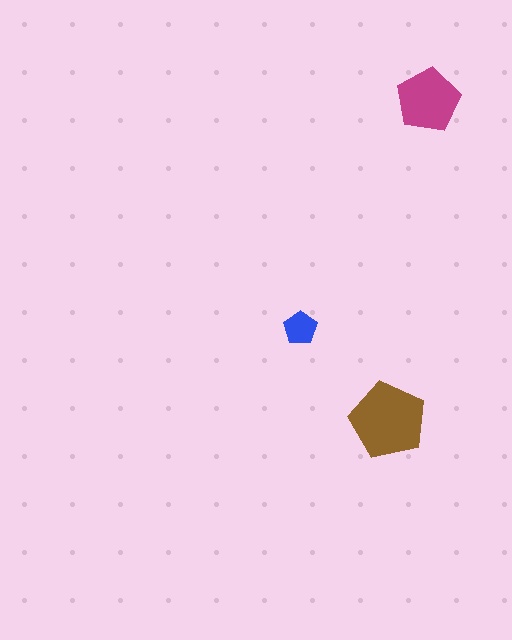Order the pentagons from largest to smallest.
the brown one, the magenta one, the blue one.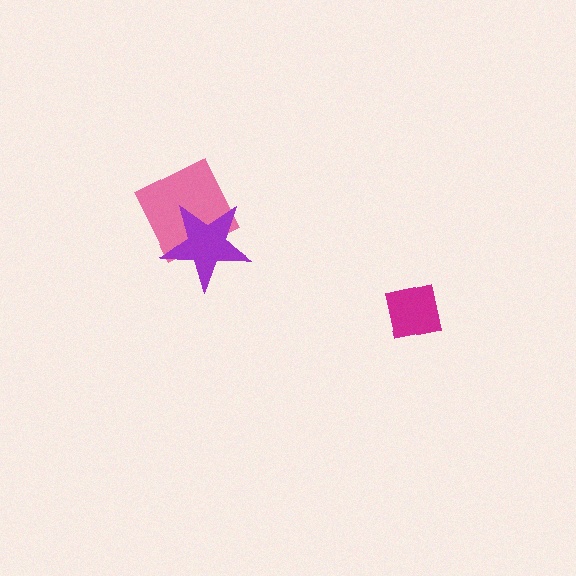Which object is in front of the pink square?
The purple star is in front of the pink square.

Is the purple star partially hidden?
No, no other shape covers it.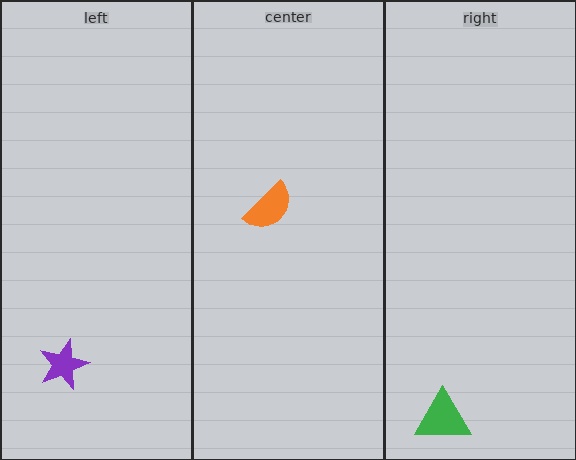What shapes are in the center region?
The orange semicircle.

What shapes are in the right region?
The green triangle.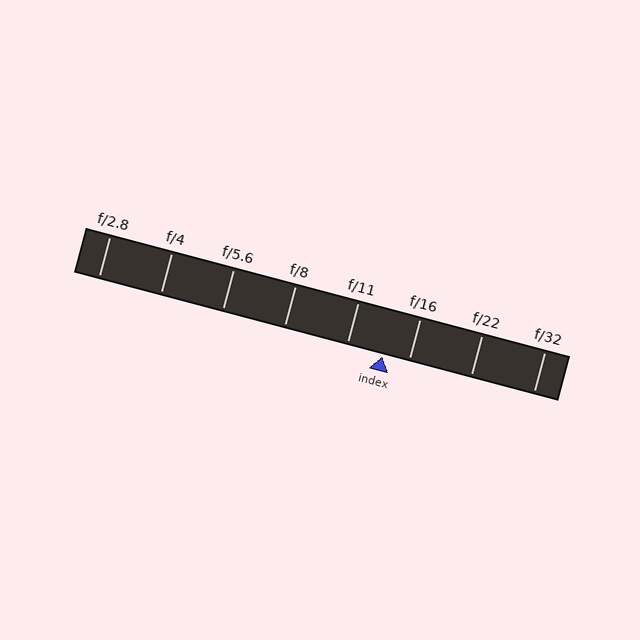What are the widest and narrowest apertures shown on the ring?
The widest aperture shown is f/2.8 and the narrowest is f/32.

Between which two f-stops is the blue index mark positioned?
The index mark is between f/11 and f/16.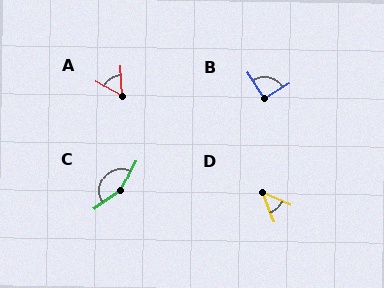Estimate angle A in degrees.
Approximately 59 degrees.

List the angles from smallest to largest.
D (45°), A (59°), B (91°), C (150°).